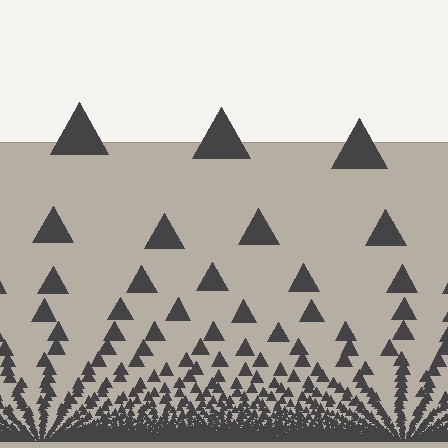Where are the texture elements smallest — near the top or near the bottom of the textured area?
Near the bottom.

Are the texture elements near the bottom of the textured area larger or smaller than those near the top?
Smaller. The gradient is inverted — elements near the bottom are smaller and denser.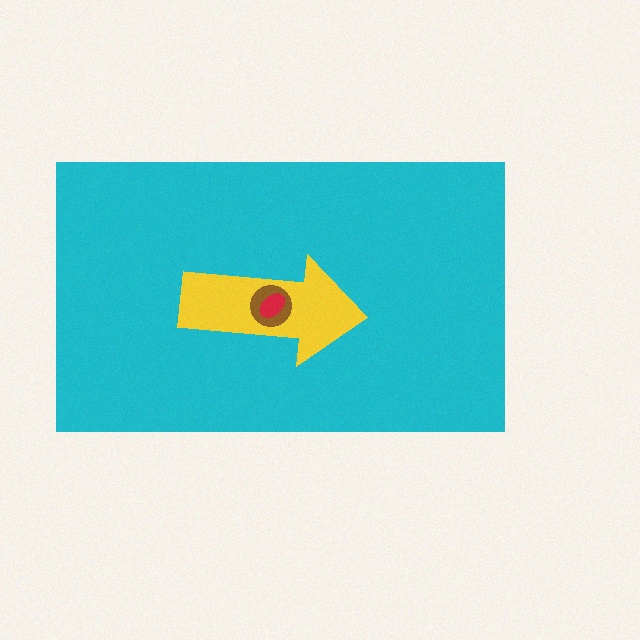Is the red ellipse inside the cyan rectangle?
Yes.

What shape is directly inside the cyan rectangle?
The yellow arrow.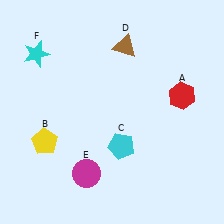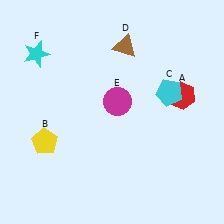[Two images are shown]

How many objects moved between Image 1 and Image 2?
2 objects moved between the two images.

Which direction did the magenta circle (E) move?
The magenta circle (E) moved up.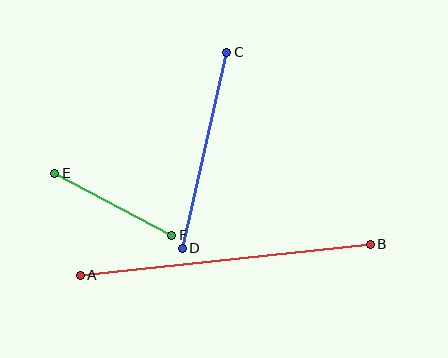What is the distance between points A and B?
The distance is approximately 292 pixels.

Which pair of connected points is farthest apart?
Points A and B are farthest apart.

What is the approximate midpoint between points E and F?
The midpoint is at approximately (113, 204) pixels.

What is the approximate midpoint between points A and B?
The midpoint is at approximately (225, 260) pixels.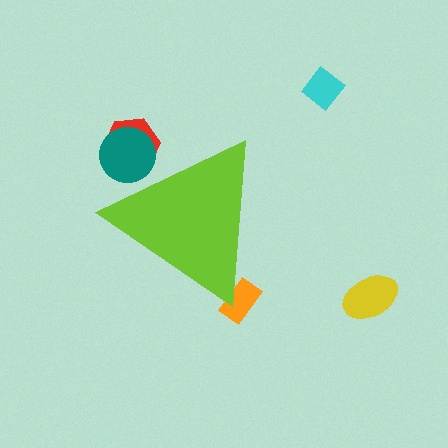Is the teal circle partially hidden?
Yes, the teal circle is partially hidden behind the lime triangle.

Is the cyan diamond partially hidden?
No, the cyan diamond is fully visible.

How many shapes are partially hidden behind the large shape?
3 shapes are partially hidden.